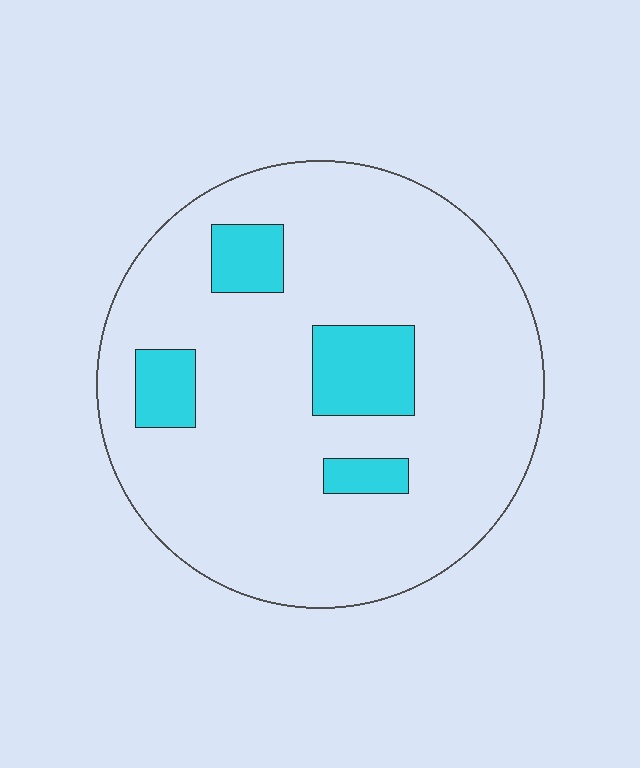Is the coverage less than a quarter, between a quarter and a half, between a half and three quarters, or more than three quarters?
Less than a quarter.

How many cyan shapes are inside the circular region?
4.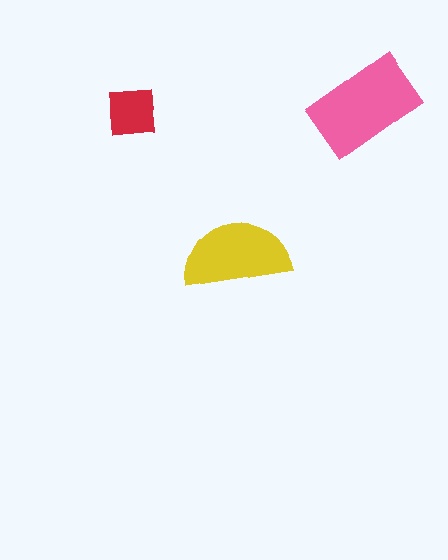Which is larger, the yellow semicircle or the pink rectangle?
The pink rectangle.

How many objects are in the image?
There are 3 objects in the image.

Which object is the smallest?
The red square.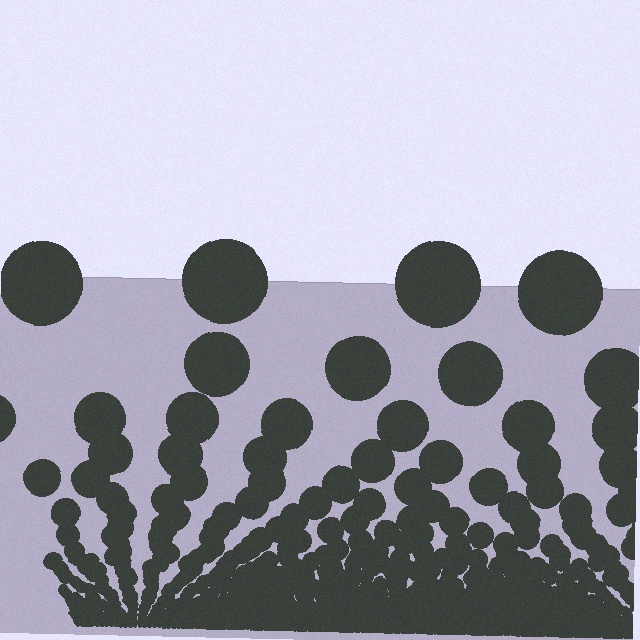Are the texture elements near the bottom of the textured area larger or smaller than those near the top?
Smaller. The gradient is inverted — elements near the bottom are smaller and denser.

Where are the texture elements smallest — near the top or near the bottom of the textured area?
Near the bottom.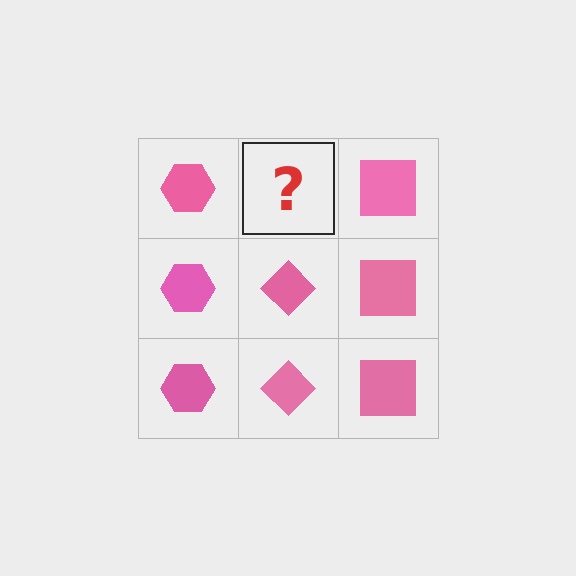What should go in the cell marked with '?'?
The missing cell should contain a pink diamond.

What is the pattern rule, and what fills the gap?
The rule is that each column has a consistent shape. The gap should be filled with a pink diamond.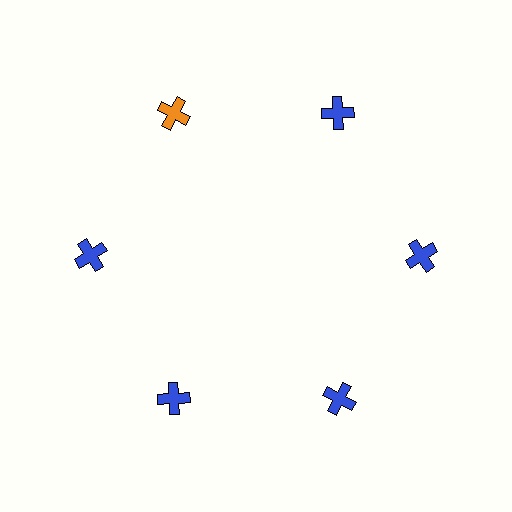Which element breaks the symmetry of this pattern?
The orange cross at roughly the 11 o'clock position breaks the symmetry. All other shapes are blue crosses.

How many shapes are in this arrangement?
There are 6 shapes arranged in a ring pattern.